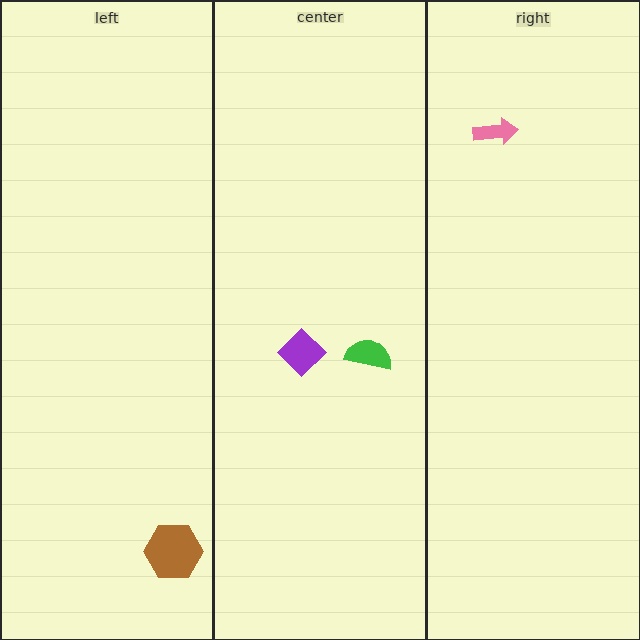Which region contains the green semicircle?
The center region.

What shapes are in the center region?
The purple diamond, the green semicircle.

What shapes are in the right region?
The pink arrow.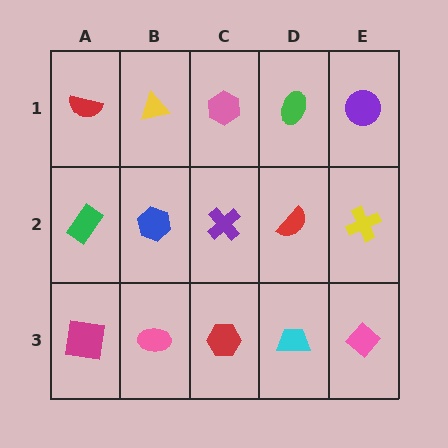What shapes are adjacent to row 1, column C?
A purple cross (row 2, column C), a yellow triangle (row 1, column B), a green ellipse (row 1, column D).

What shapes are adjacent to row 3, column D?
A red semicircle (row 2, column D), a red hexagon (row 3, column C), a pink diamond (row 3, column E).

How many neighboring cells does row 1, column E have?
2.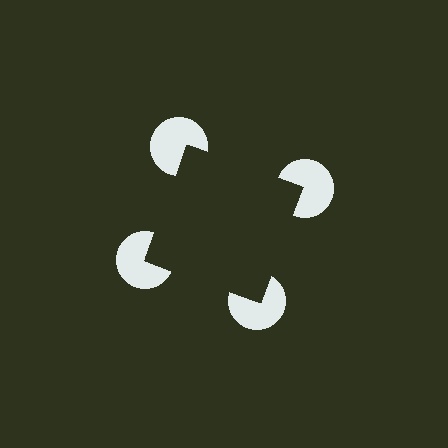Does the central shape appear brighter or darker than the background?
It typically appears slightly darker than the background, even though no actual brightness change is drawn.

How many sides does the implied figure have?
4 sides.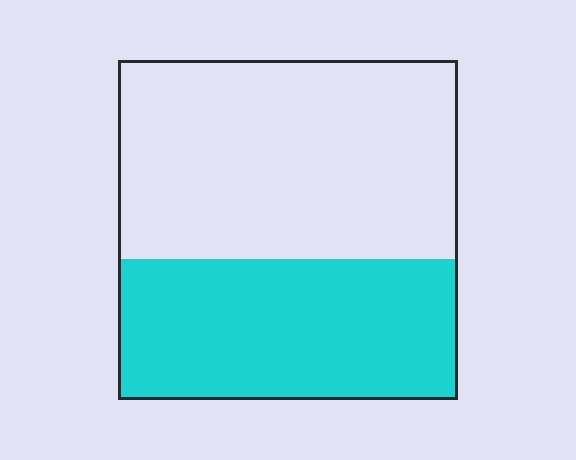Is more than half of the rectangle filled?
No.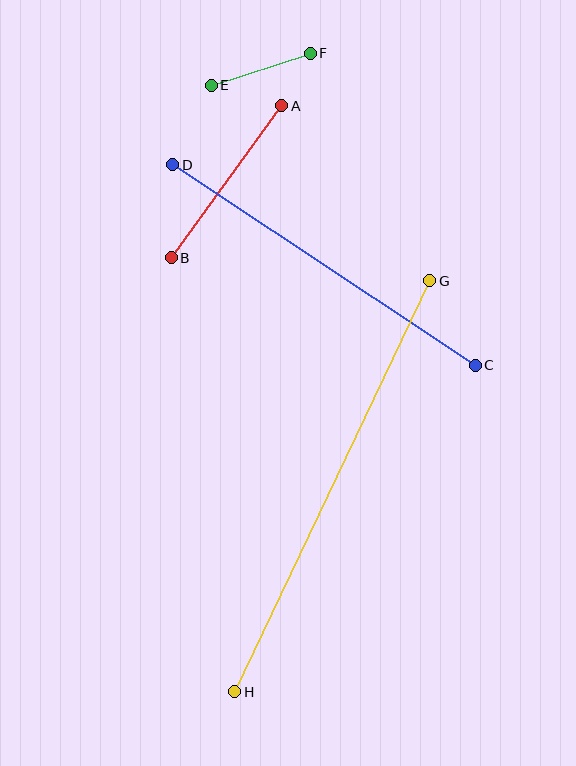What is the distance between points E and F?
The distance is approximately 104 pixels.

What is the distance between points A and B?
The distance is approximately 188 pixels.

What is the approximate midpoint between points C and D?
The midpoint is at approximately (324, 265) pixels.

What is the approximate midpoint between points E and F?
The midpoint is at approximately (261, 69) pixels.